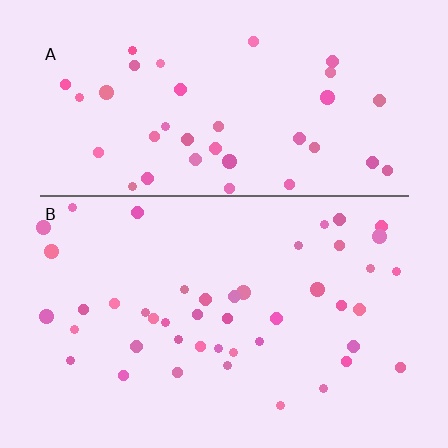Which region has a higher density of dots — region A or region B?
B (the bottom).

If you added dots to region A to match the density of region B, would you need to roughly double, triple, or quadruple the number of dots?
Approximately double.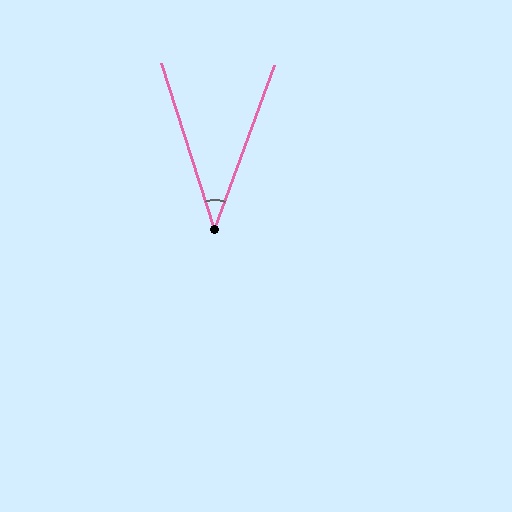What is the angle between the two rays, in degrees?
Approximately 38 degrees.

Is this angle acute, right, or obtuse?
It is acute.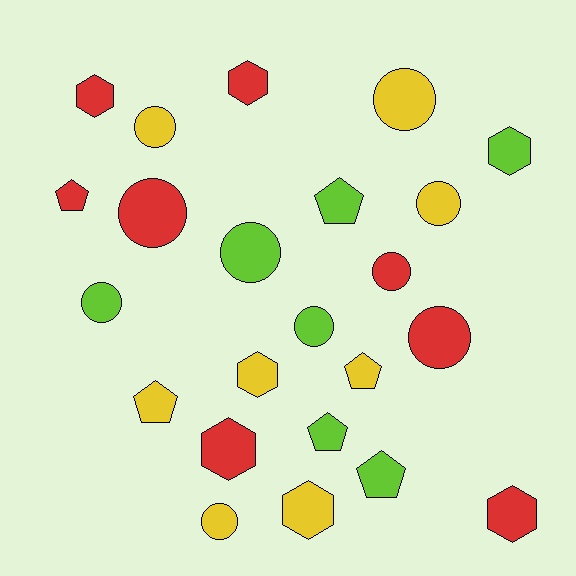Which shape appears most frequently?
Circle, with 10 objects.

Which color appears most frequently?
Yellow, with 8 objects.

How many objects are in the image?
There are 23 objects.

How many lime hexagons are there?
There is 1 lime hexagon.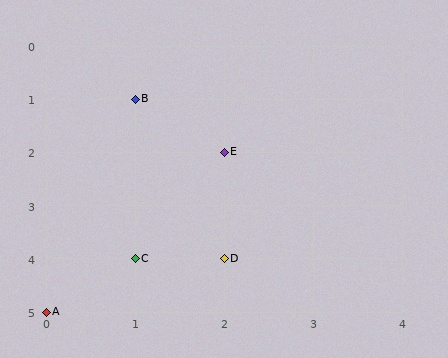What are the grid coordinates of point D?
Point D is at grid coordinates (2, 4).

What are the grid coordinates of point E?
Point E is at grid coordinates (2, 2).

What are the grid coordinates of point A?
Point A is at grid coordinates (0, 5).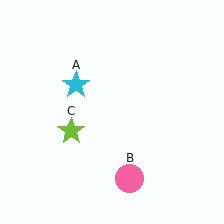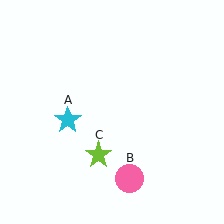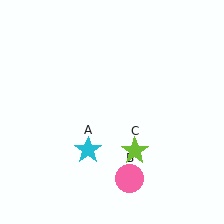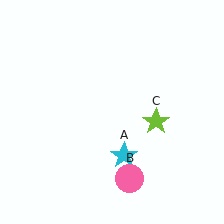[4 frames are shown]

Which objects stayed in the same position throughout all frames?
Pink circle (object B) remained stationary.